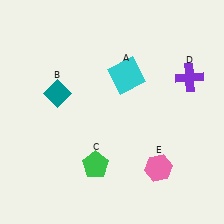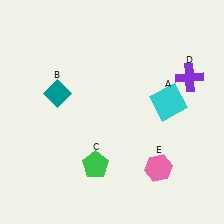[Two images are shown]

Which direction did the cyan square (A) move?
The cyan square (A) moved right.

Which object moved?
The cyan square (A) moved right.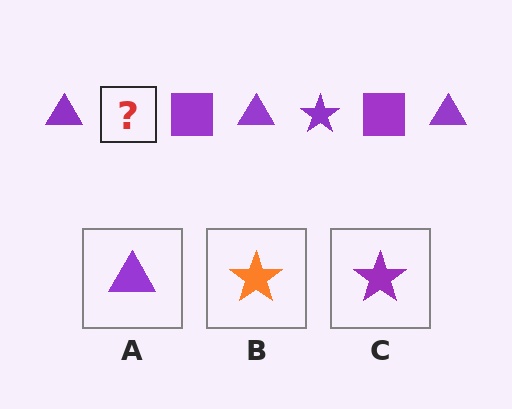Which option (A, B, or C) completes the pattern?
C.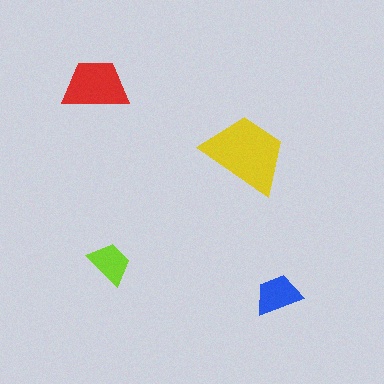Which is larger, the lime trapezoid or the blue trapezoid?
The blue one.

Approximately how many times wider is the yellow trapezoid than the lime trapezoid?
About 2 times wider.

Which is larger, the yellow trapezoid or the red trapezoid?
The yellow one.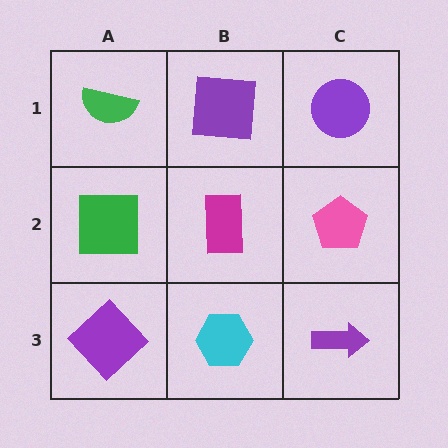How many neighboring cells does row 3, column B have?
3.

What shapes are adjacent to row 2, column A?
A green semicircle (row 1, column A), a purple diamond (row 3, column A), a magenta rectangle (row 2, column B).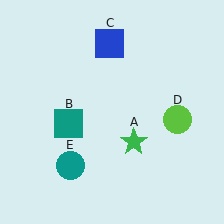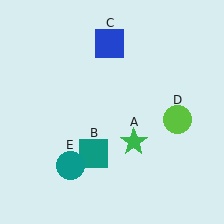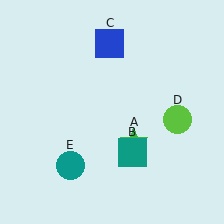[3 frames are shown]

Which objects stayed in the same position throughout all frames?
Green star (object A) and blue square (object C) and lime circle (object D) and teal circle (object E) remained stationary.